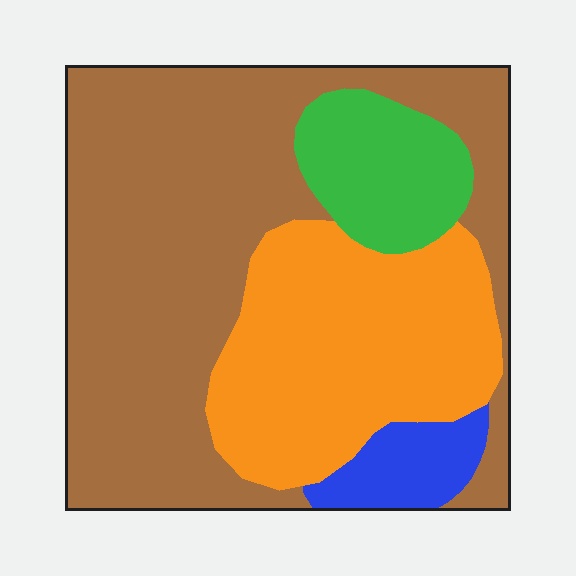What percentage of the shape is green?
Green covers about 10% of the shape.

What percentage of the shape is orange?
Orange takes up between a sixth and a third of the shape.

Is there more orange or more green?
Orange.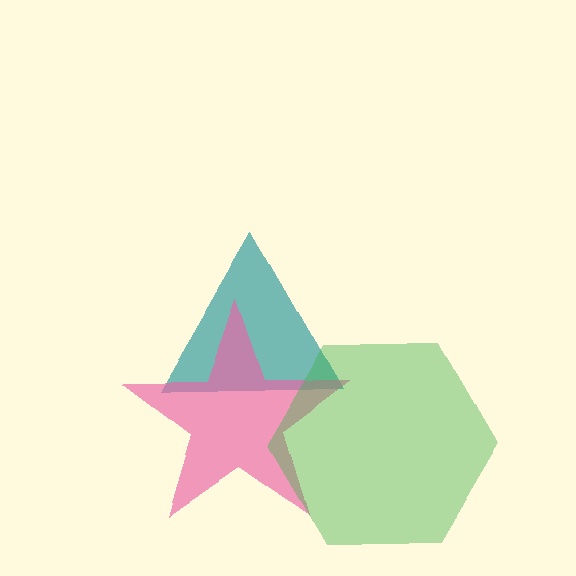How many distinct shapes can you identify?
There are 3 distinct shapes: a teal triangle, a pink star, a green hexagon.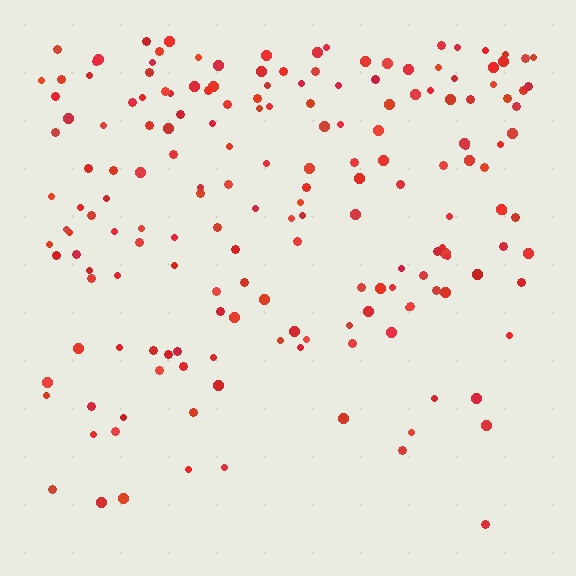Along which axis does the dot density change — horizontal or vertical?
Vertical.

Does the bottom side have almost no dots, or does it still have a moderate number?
Still a moderate number, just noticeably fewer than the top.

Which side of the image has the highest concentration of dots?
The top.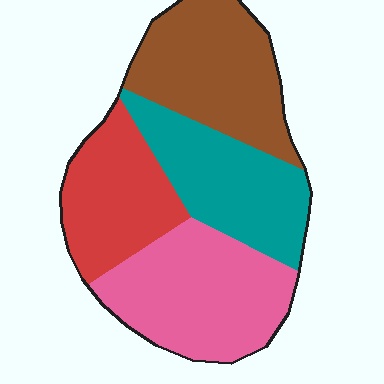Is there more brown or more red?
Brown.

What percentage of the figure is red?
Red covers around 20% of the figure.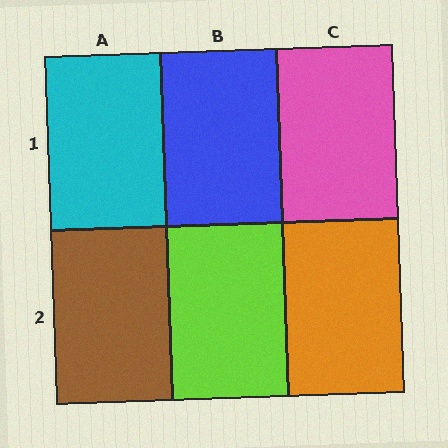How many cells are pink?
1 cell is pink.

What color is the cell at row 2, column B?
Lime.